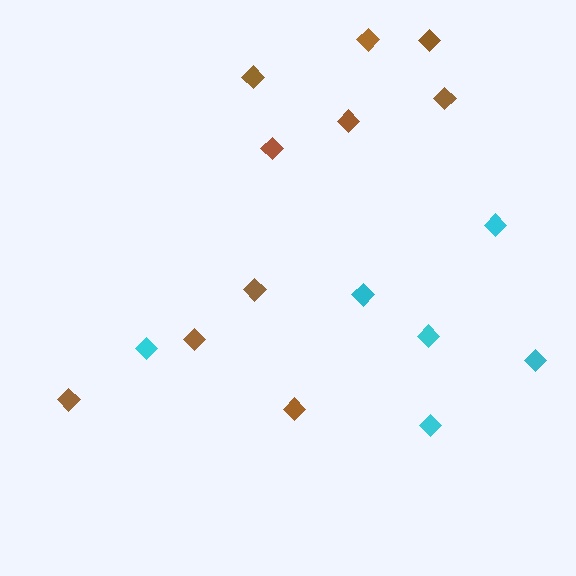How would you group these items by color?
There are 2 groups: one group of cyan diamonds (6) and one group of brown diamonds (10).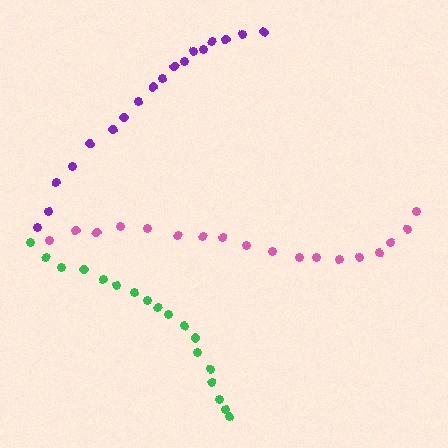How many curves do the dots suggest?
There are 3 distinct paths.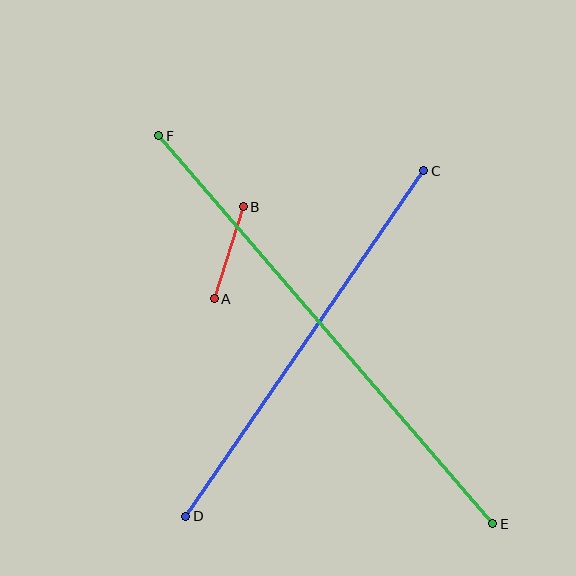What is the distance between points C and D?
The distance is approximately 420 pixels.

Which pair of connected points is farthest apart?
Points E and F are farthest apart.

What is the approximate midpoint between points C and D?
The midpoint is at approximately (305, 344) pixels.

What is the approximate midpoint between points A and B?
The midpoint is at approximately (229, 253) pixels.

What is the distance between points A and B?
The distance is approximately 97 pixels.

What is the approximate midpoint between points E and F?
The midpoint is at approximately (326, 330) pixels.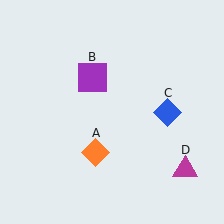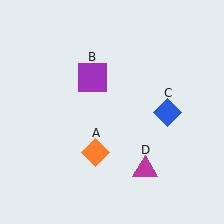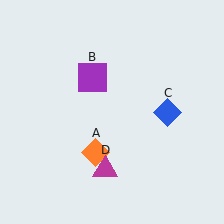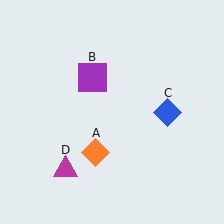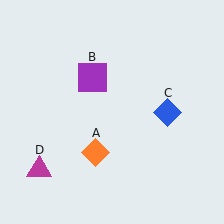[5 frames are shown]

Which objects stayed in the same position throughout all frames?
Orange diamond (object A) and purple square (object B) and blue diamond (object C) remained stationary.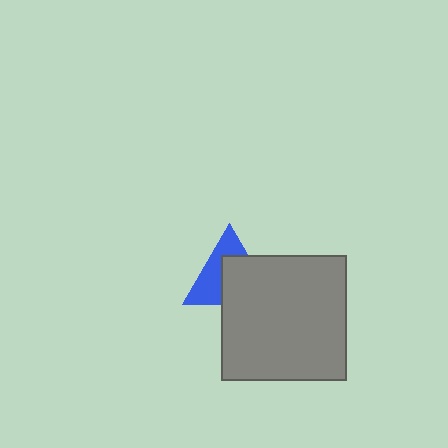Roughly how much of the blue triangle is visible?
About half of it is visible (roughly 48%).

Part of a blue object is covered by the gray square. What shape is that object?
It is a triangle.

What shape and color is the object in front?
The object in front is a gray square.